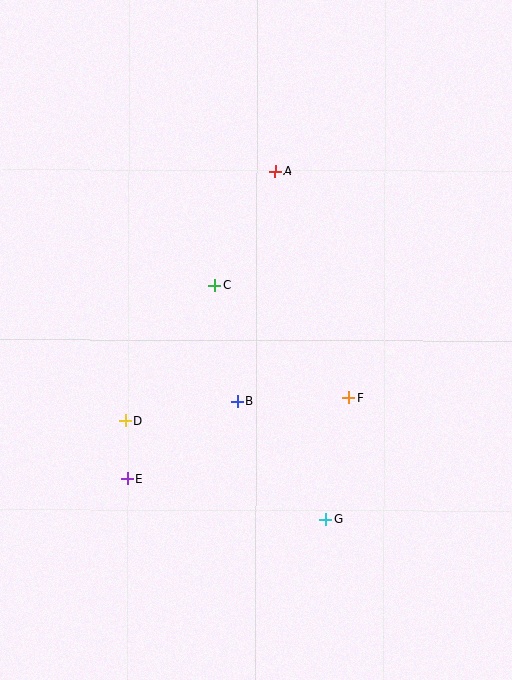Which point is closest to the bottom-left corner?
Point E is closest to the bottom-left corner.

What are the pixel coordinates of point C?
Point C is at (215, 285).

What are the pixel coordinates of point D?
Point D is at (125, 420).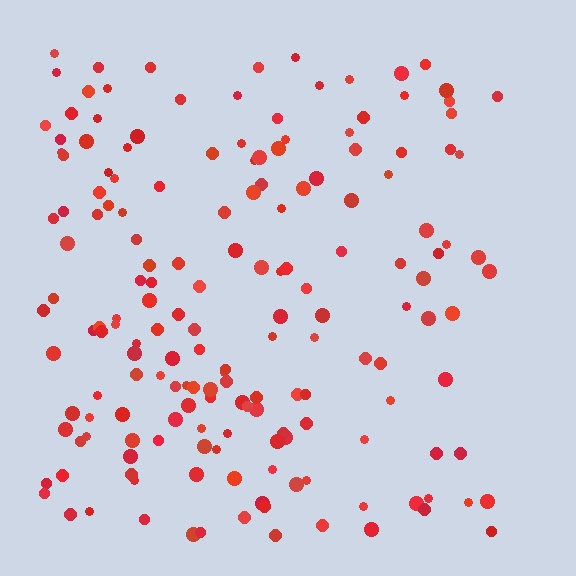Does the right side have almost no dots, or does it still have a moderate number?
Still a moderate number, just noticeably fewer than the left.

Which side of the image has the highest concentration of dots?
The left.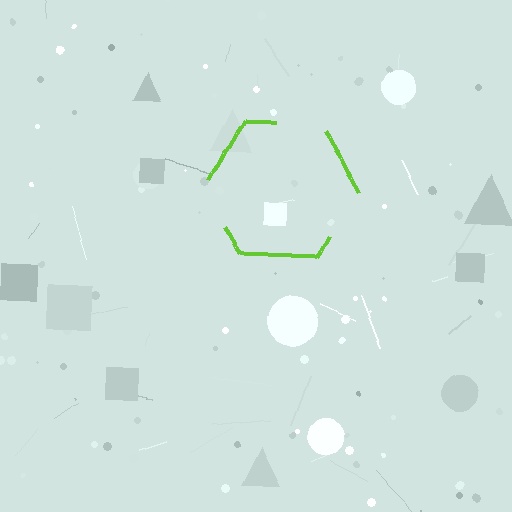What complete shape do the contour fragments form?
The contour fragments form a hexagon.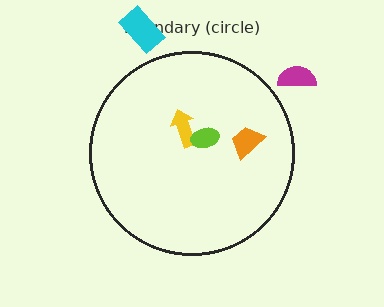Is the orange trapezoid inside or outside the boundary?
Inside.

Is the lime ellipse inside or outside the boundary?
Inside.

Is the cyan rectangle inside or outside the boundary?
Outside.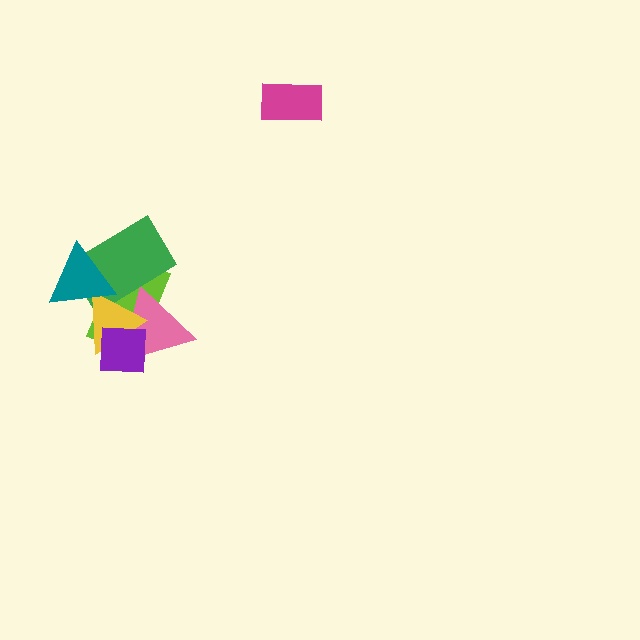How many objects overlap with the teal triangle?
3 objects overlap with the teal triangle.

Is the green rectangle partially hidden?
Yes, it is partially covered by another shape.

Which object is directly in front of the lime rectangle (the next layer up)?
The pink triangle is directly in front of the lime rectangle.